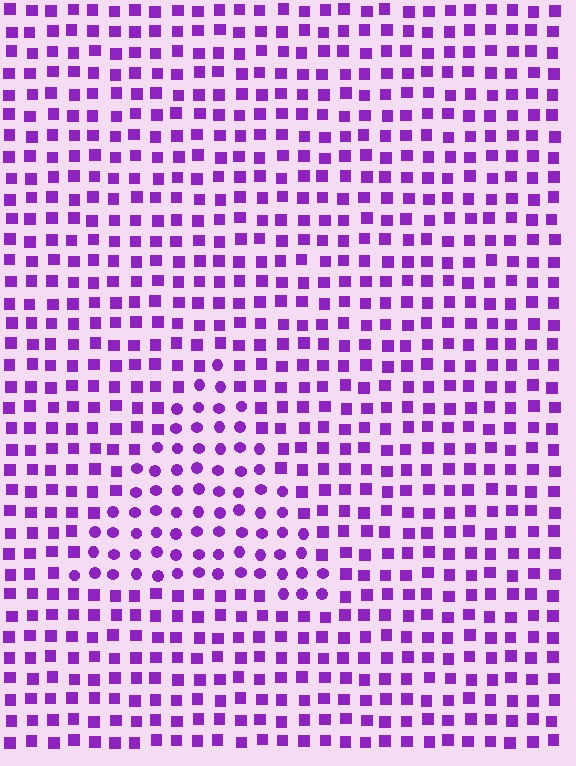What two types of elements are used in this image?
The image uses circles inside the triangle region and squares outside it.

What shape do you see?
I see a triangle.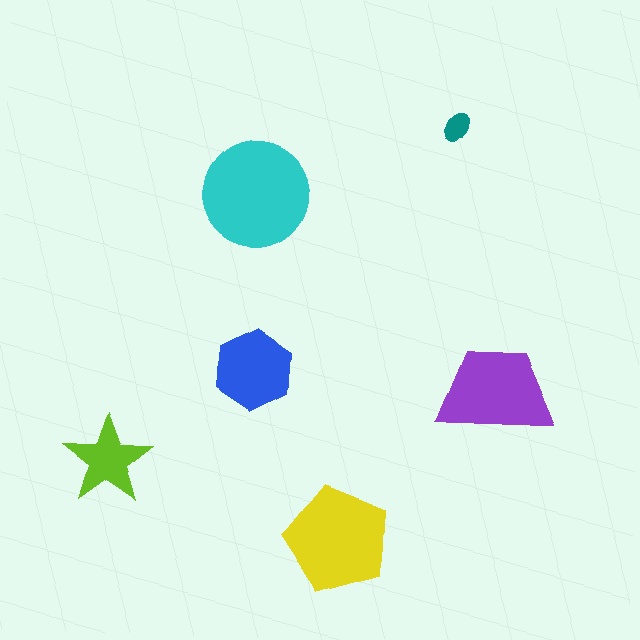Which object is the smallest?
The teal ellipse.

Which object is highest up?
The teal ellipse is topmost.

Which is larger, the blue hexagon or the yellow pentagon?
The yellow pentagon.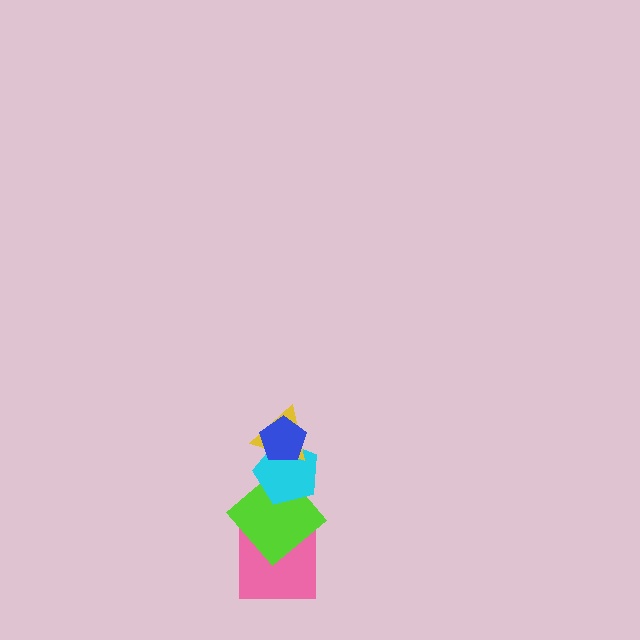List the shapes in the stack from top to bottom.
From top to bottom: the blue pentagon, the yellow triangle, the cyan pentagon, the lime diamond, the pink square.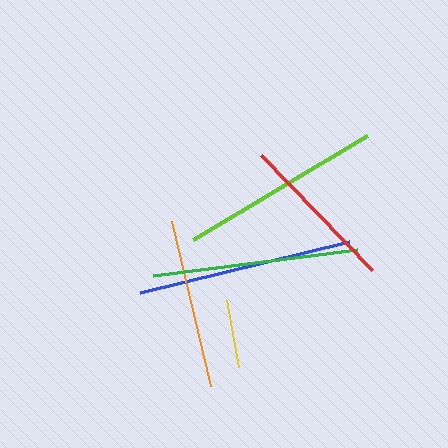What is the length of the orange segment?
The orange segment is approximately 170 pixels long.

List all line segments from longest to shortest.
From longest to shortest: blue, green, lime, orange, red, yellow.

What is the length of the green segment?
The green segment is approximately 206 pixels long.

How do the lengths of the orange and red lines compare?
The orange and red lines are approximately the same length.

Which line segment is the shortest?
The yellow line is the shortest at approximately 68 pixels.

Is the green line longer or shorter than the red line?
The green line is longer than the red line.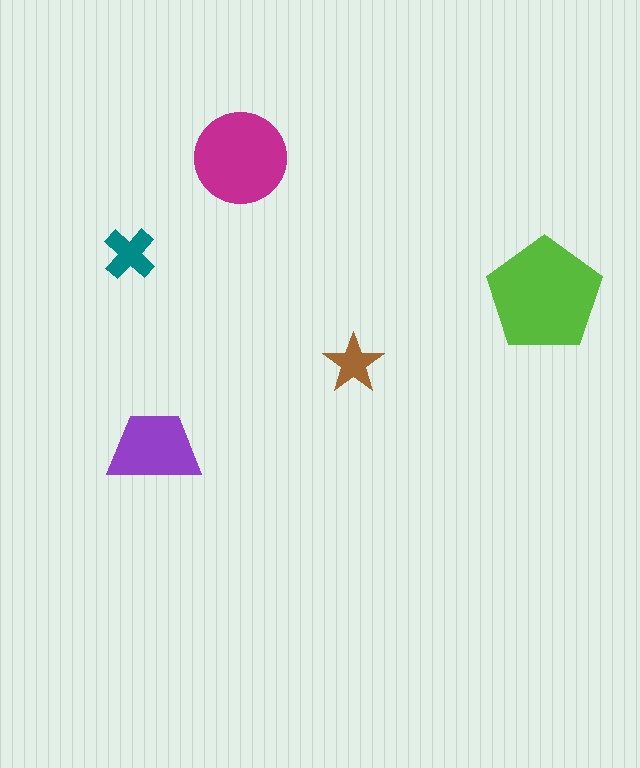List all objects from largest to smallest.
The lime pentagon, the magenta circle, the purple trapezoid, the teal cross, the brown star.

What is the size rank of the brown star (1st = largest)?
5th.